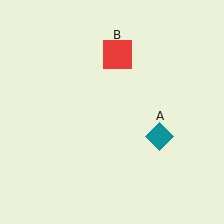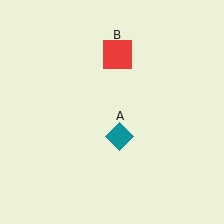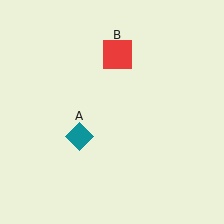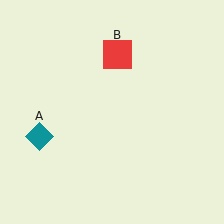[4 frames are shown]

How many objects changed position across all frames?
1 object changed position: teal diamond (object A).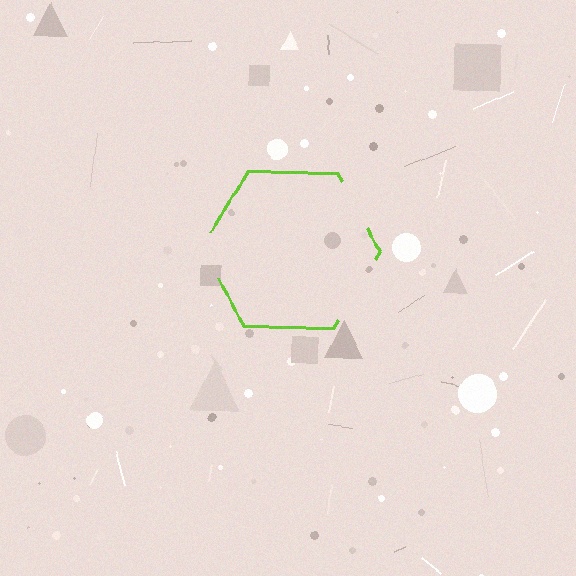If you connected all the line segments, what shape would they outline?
They would outline a hexagon.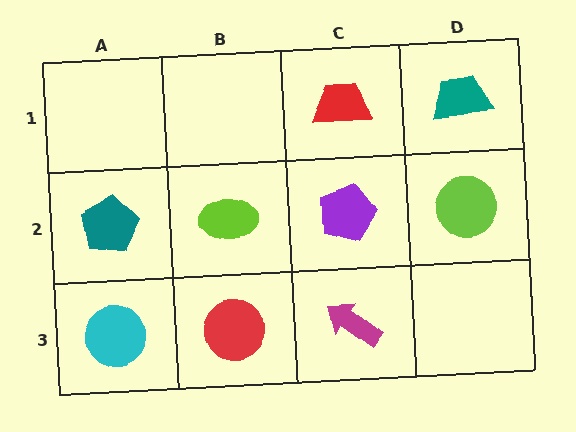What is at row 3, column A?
A cyan circle.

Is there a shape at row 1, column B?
No, that cell is empty.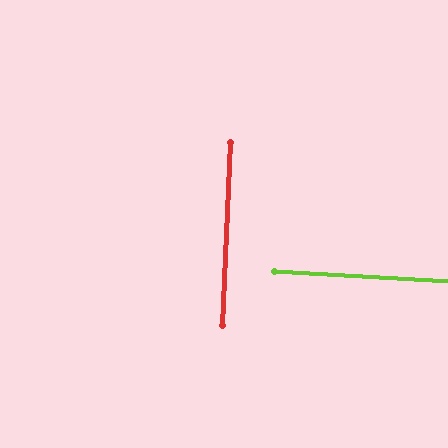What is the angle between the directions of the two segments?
Approximately 89 degrees.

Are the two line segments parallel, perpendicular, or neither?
Perpendicular — they meet at approximately 89°.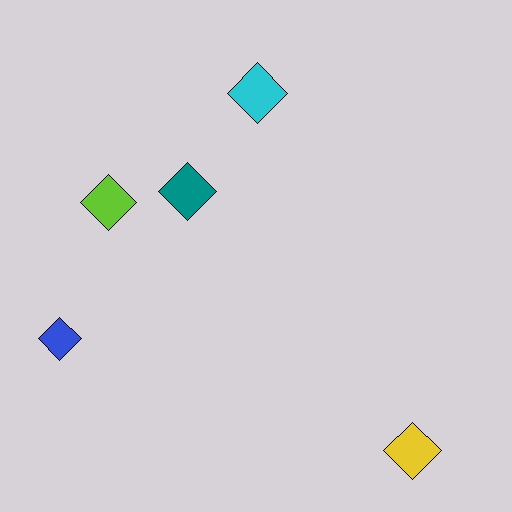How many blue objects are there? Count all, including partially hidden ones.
There is 1 blue object.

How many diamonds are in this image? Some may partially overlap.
There are 5 diamonds.